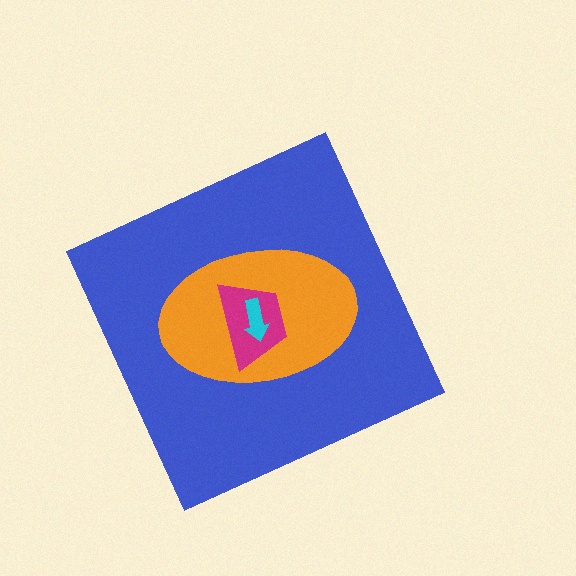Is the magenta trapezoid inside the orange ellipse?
Yes.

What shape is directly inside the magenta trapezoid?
The cyan arrow.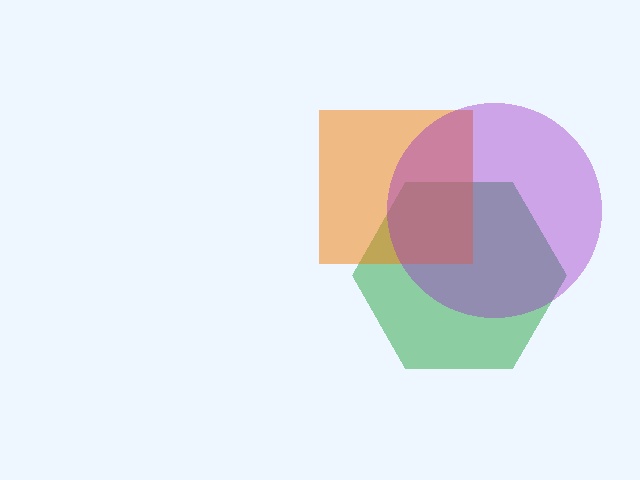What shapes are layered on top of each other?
The layered shapes are: a green hexagon, an orange square, a purple circle.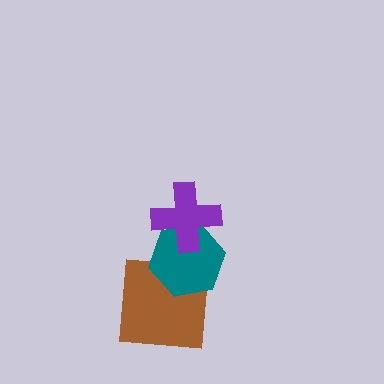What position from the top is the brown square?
The brown square is 3rd from the top.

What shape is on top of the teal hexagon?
The purple cross is on top of the teal hexagon.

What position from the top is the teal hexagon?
The teal hexagon is 2nd from the top.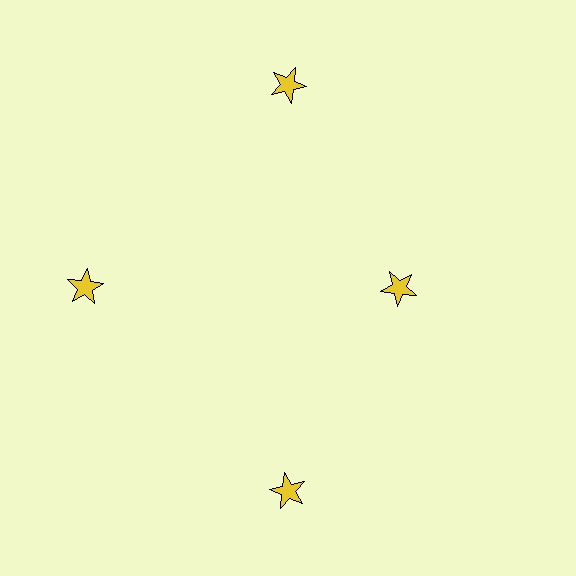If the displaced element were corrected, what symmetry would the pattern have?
It would have 4-fold rotational symmetry — the pattern would map onto itself every 90 degrees.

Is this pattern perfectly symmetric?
No. The 4 yellow stars are arranged in a ring, but one element near the 3 o'clock position is pulled inward toward the center, breaking the 4-fold rotational symmetry.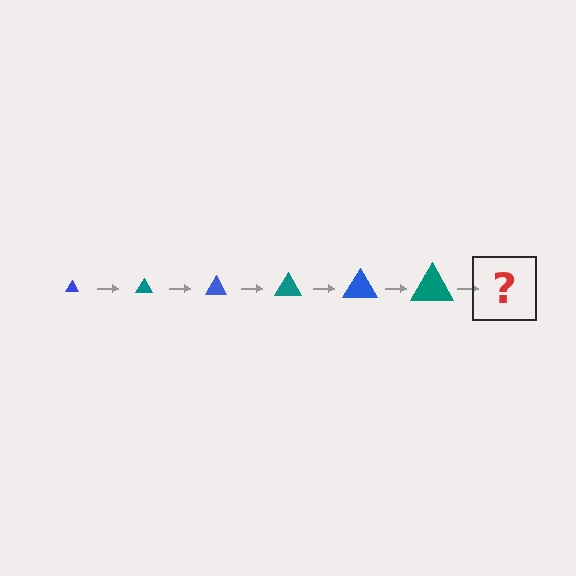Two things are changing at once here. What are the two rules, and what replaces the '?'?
The two rules are that the triangle grows larger each step and the color cycles through blue and teal. The '?' should be a blue triangle, larger than the previous one.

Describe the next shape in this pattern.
It should be a blue triangle, larger than the previous one.